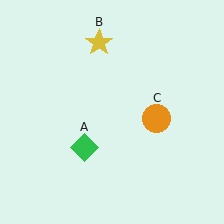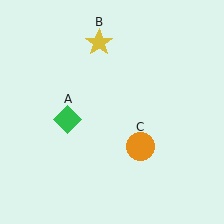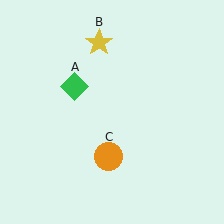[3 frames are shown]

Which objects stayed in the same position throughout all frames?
Yellow star (object B) remained stationary.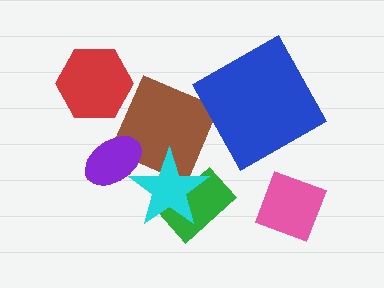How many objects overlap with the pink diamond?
0 objects overlap with the pink diamond.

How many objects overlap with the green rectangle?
1 object overlaps with the green rectangle.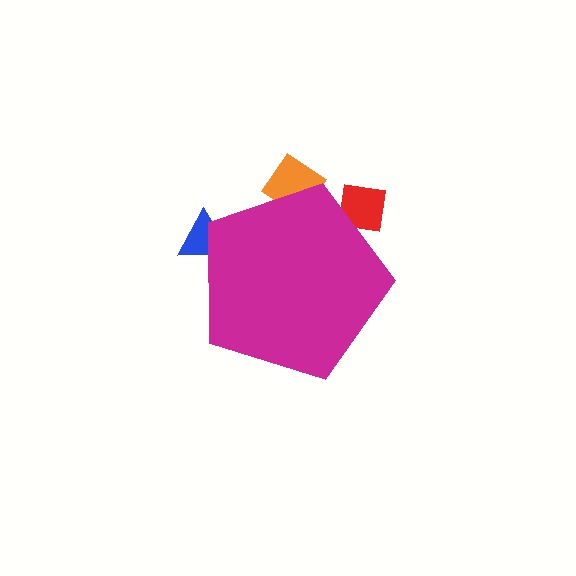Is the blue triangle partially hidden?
Yes, the blue triangle is partially hidden behind the magenta pentagon.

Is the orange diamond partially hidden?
Yes, the orange diamond is partially hidden behind the magenta pentagon.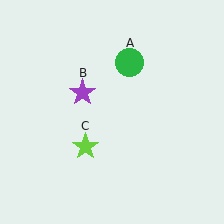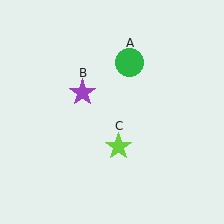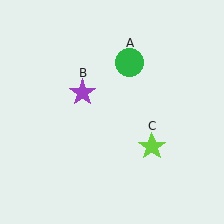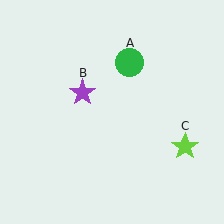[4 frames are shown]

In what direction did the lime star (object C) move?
The lime star (object C) moved right.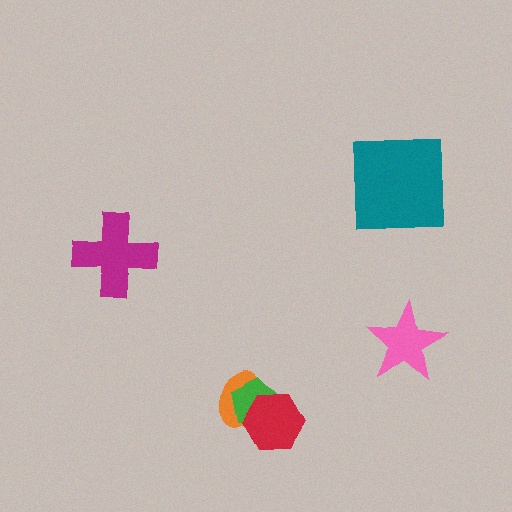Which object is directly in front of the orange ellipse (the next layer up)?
The green pentagon is directly in front of the orange ellipse.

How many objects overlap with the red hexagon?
2 objects overlap with the red hexagon.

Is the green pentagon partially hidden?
Yes, it is partially covered by another shape.